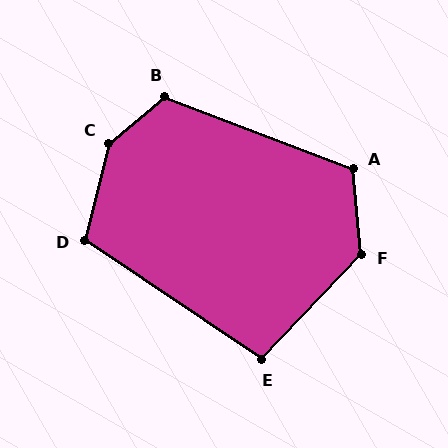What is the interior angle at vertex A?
Approximately 116 degrees (obtuse).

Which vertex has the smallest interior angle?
E, at approximately 100 degrees.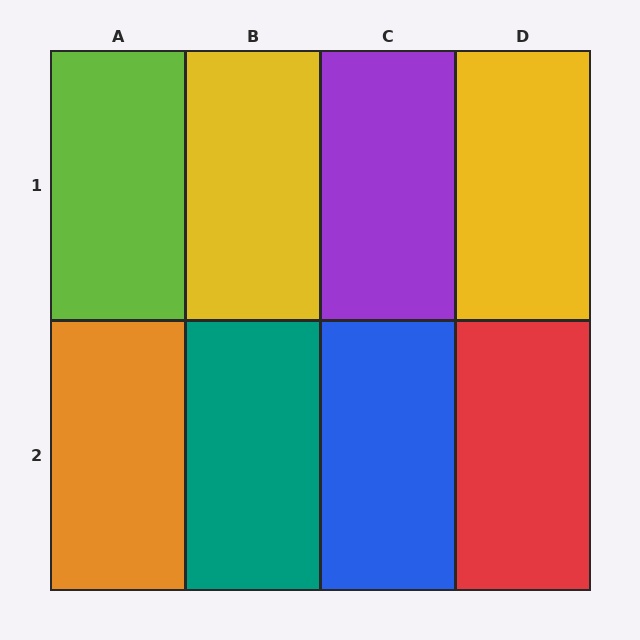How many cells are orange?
1 cell is orange.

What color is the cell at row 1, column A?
Lime.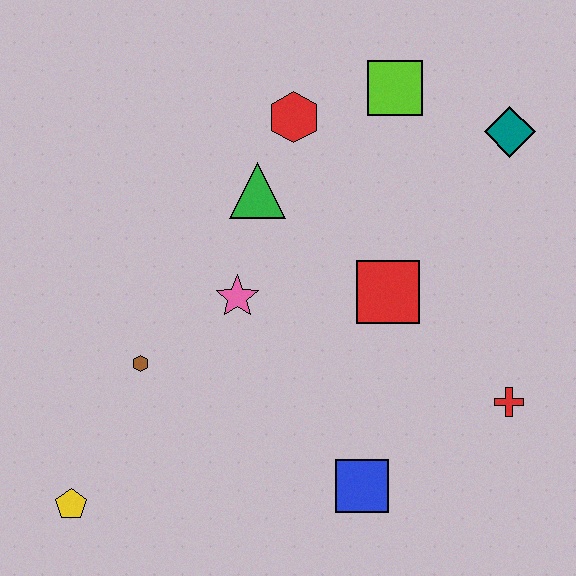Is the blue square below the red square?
Yes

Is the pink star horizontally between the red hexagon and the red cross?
No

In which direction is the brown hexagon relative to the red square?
The brown hexagon is to the left of the red square.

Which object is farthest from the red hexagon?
The yellow pentagon is farthest from the red hexagon.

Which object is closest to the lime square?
The red hexagon is closest to the lime square.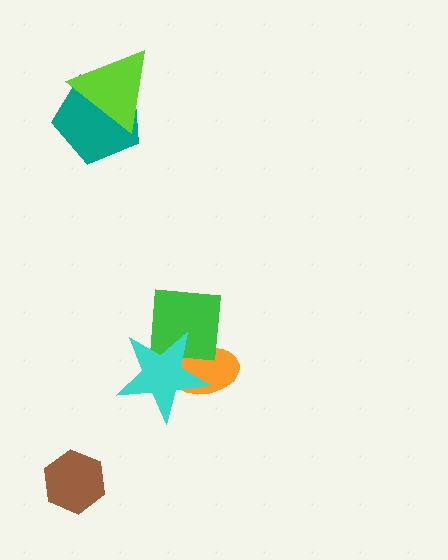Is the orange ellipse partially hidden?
Yes, it is partially covered by another shape.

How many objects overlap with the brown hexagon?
0 objects overlap with the brown hexagon.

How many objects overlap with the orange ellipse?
2 objects overlap with the orange ellipse.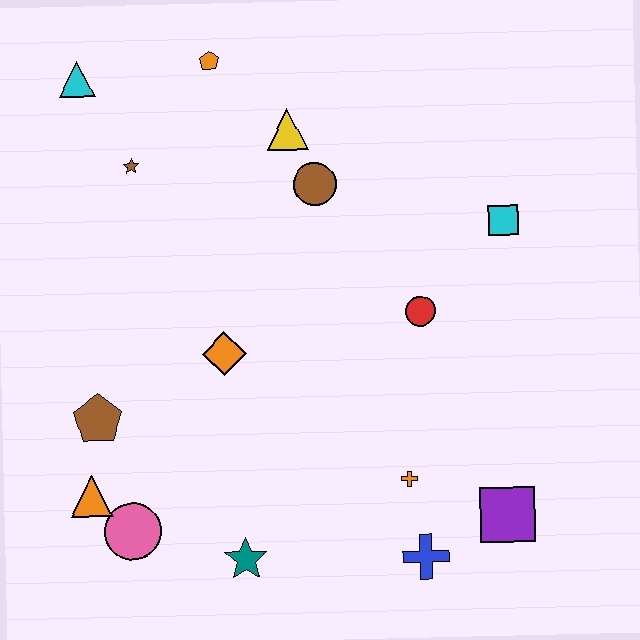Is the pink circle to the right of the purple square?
No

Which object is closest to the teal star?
The pink circle is closest to the teal star.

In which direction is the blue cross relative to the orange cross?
The blue cross is below the orange cross.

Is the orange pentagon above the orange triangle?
Yes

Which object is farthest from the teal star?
The cyan triangle is farthest from the teal star.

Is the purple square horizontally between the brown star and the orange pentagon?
No